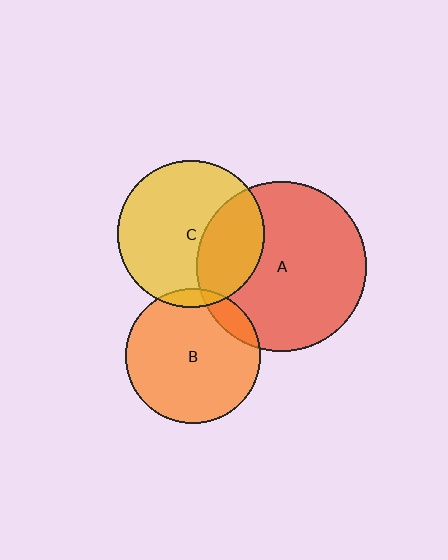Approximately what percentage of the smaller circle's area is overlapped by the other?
Approximately 30%.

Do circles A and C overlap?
Yes.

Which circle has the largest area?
Circle A (red).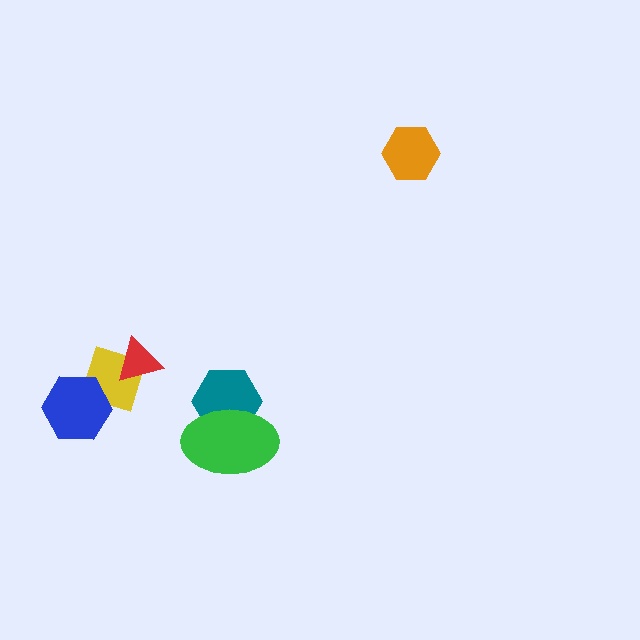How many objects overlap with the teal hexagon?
1 object overlaps with the teal hexagon.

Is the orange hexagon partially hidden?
No, no other shape covers it.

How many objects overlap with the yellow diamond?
2 objects overlap with the yellow diamond.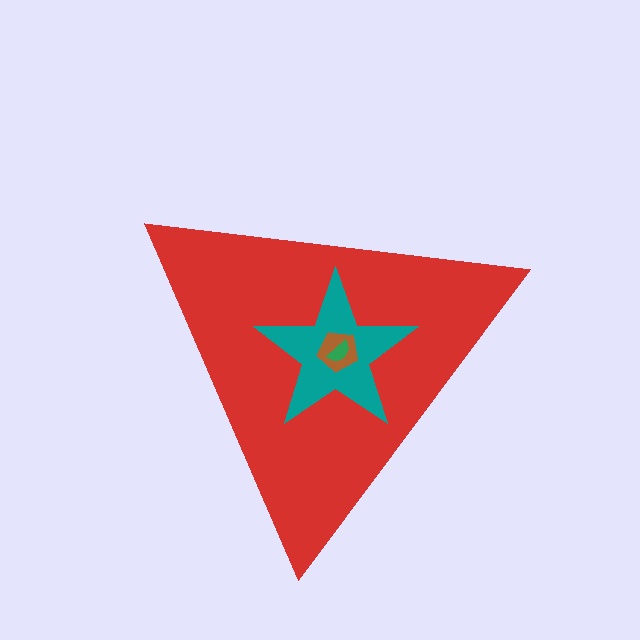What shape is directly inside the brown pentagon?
The green semicircle.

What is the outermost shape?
The red triangle.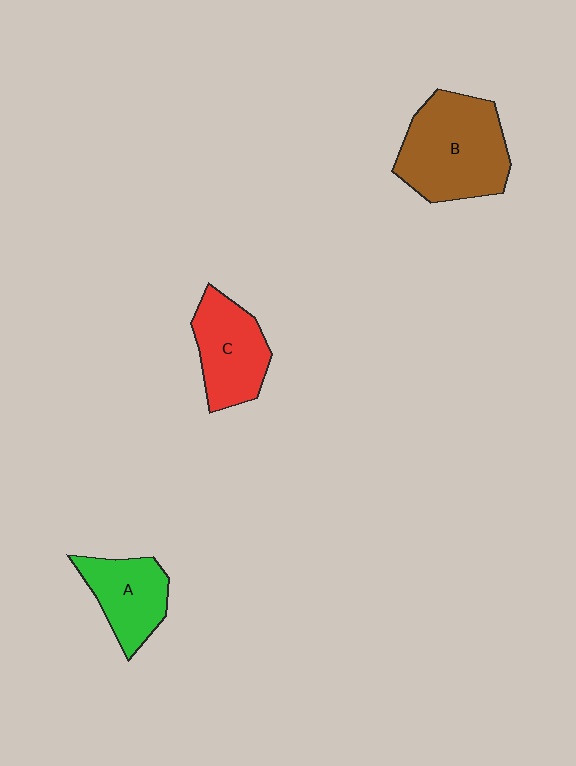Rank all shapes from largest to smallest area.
From largest to smallest: B (brown), C (red), A (green).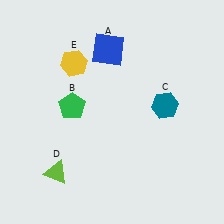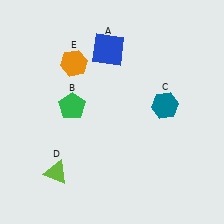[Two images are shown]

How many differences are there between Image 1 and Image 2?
There is 1 difference between the two images.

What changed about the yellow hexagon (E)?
In Image 1, E is yellow. In Image 2, it changed to orange.